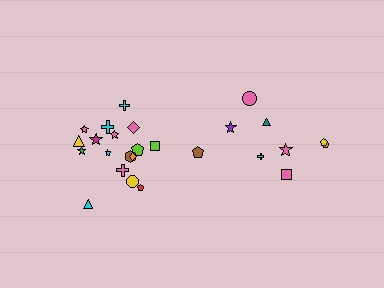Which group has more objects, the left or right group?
The left group.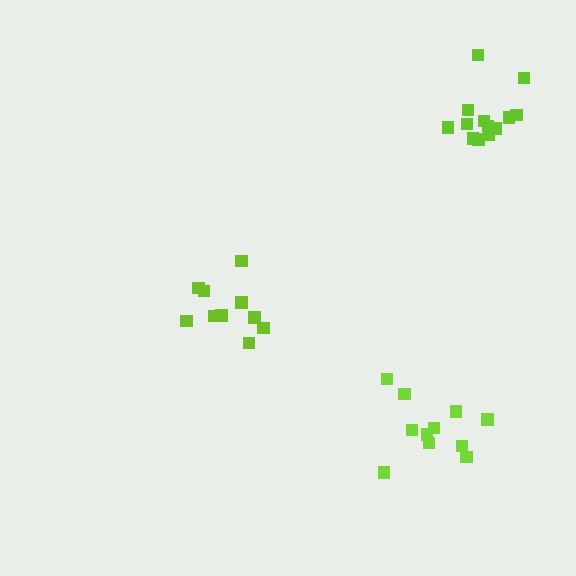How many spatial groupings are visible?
There are 3 spatial groupings.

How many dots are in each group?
Group 1: 13 dots, Group 2: 10 dots, Group 3: 11 dots (34 total).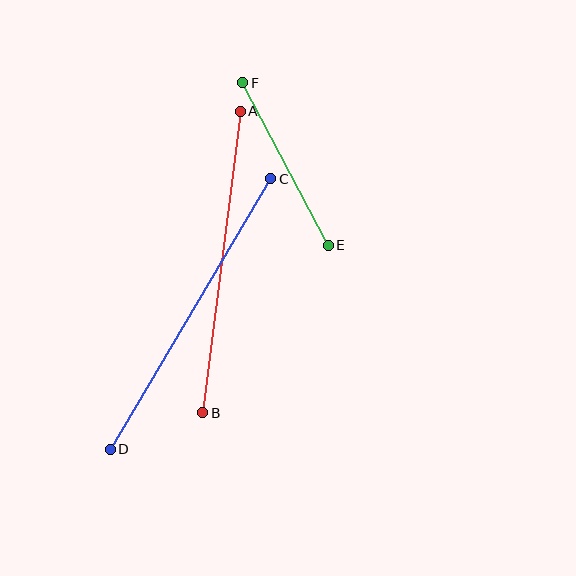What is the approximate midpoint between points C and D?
The midpoint is at approximately (191, 314) pixels.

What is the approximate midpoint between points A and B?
The midpoint is at approximately (221, 262) pixels.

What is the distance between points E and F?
The distance is approximately 184 pixels.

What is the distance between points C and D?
The distance is approximately 315 pixels.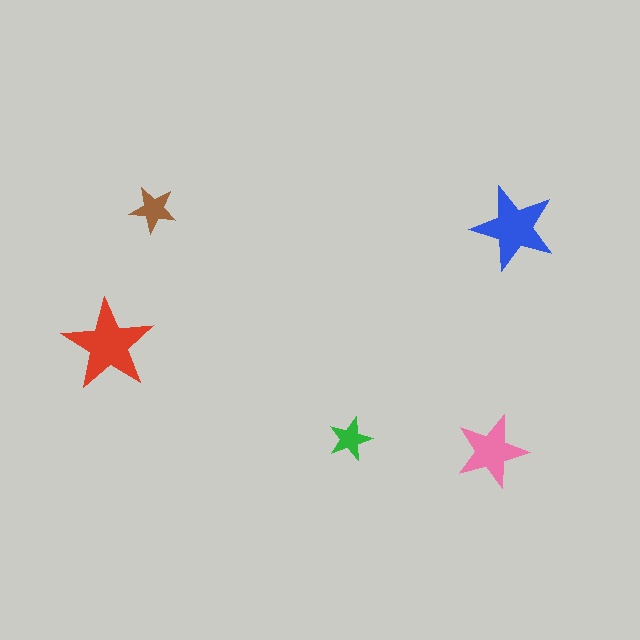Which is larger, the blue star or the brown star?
The blue one.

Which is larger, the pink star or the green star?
The pink one.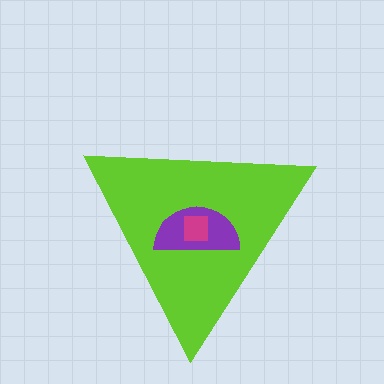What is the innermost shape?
The magenta square.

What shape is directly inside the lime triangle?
The purple semicircle.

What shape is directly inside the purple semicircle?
The magenta square.